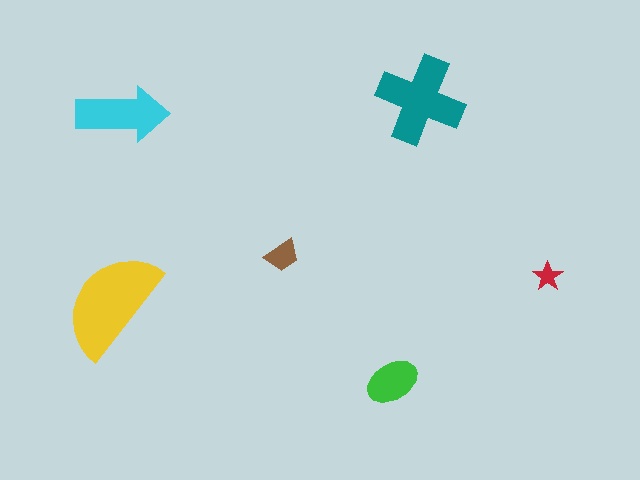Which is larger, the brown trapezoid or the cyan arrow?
The cyan arrow.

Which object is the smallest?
The red star.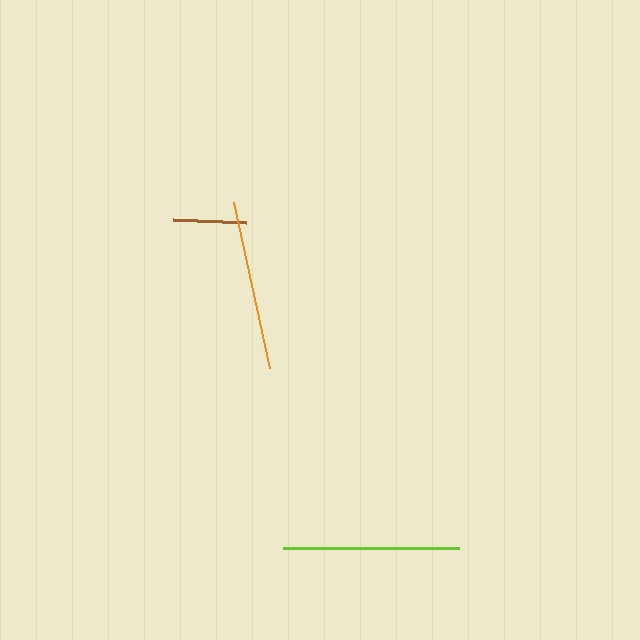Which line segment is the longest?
The lime line is the longest at approximately 176 pixels.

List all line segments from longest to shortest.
From longest to shortest: lime, orange, brown.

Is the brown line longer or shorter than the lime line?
The lime line is longer than the brown line.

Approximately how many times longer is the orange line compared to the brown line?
The orange line is approximately 2.3 times the length of the brown line.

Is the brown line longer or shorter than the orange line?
The orange line is longer than the brown line.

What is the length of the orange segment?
The orange segment is approximately 169 pixels long.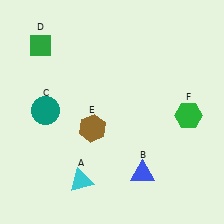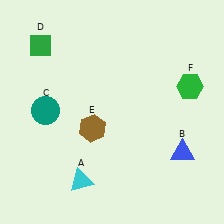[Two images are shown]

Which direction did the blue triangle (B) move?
The blue triangle (B) moved right.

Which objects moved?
The objects that moved are: the blue triangle (B), the green hexagon (F).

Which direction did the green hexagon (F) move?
The green hexagon (F) moved up.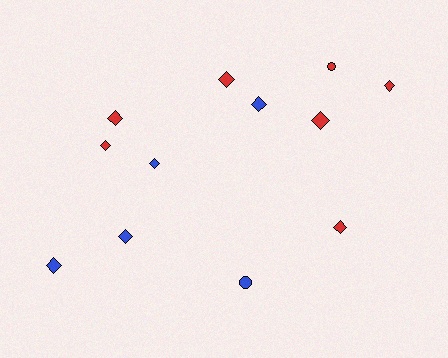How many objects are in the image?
There are 12 objects.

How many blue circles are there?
There is 1 blue circle.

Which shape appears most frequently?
Diamond, with 10 objects.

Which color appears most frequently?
Red, with 7 objects.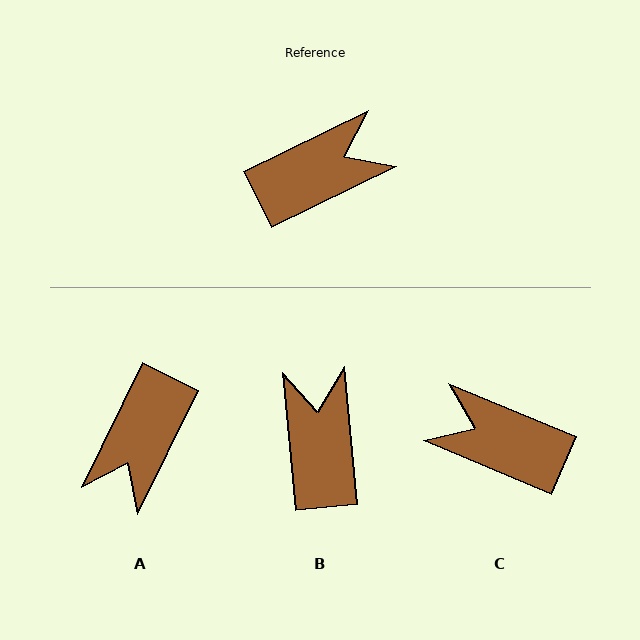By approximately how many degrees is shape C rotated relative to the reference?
Approximately 131 degrees counter-clockwise.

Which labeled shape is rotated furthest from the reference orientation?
A, about 142 degrees away.